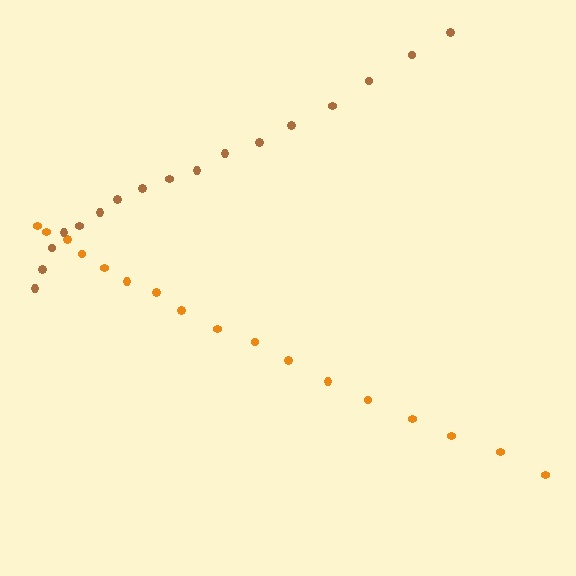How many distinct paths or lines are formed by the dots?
There are 2 distinct paths.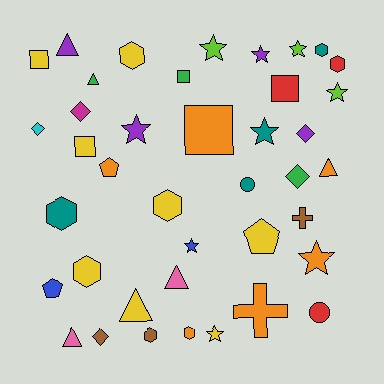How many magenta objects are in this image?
There is 1 magenta object.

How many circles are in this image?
There are 2 circles.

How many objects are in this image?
There are 40 objects.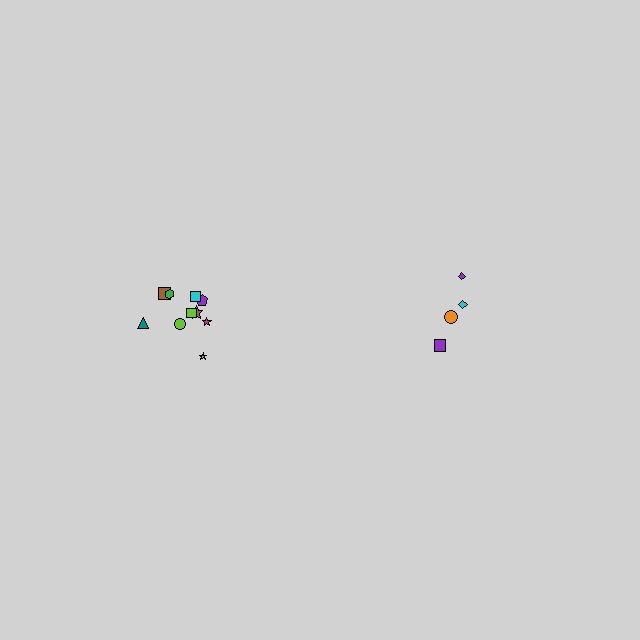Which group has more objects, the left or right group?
The left group.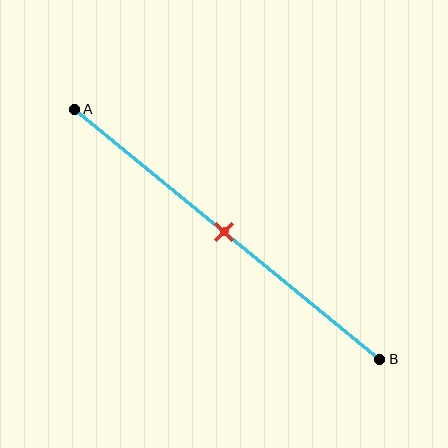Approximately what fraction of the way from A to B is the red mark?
The red mark is approximately 50% of the way from A to B.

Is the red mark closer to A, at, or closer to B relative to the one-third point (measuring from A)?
The red mark is closer to point B than the one-third point of segment AB.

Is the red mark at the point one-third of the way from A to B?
No, the mark is at about 50% from A, not at the 33% one-third point.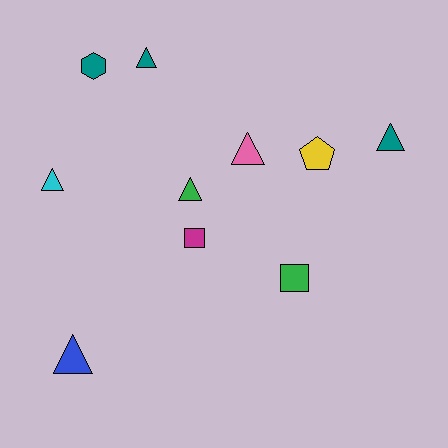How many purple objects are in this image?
There are no purple objects.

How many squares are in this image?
There are 2 squares.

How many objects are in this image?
There are 10 objects.